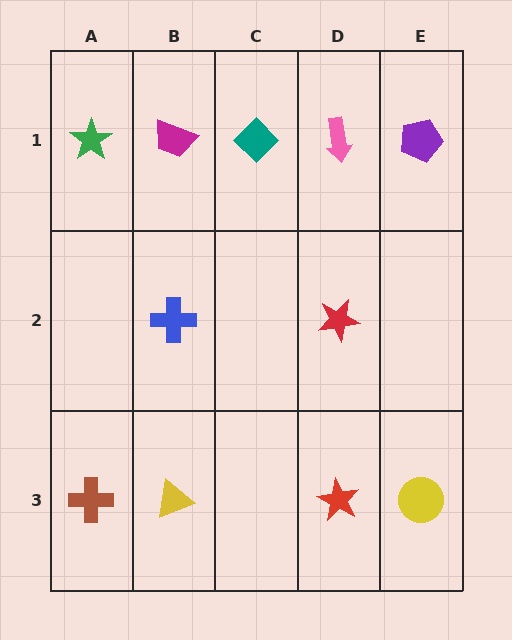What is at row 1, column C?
A teal diamond.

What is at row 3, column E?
A yellow circle.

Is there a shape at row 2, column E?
No, that cell is empty.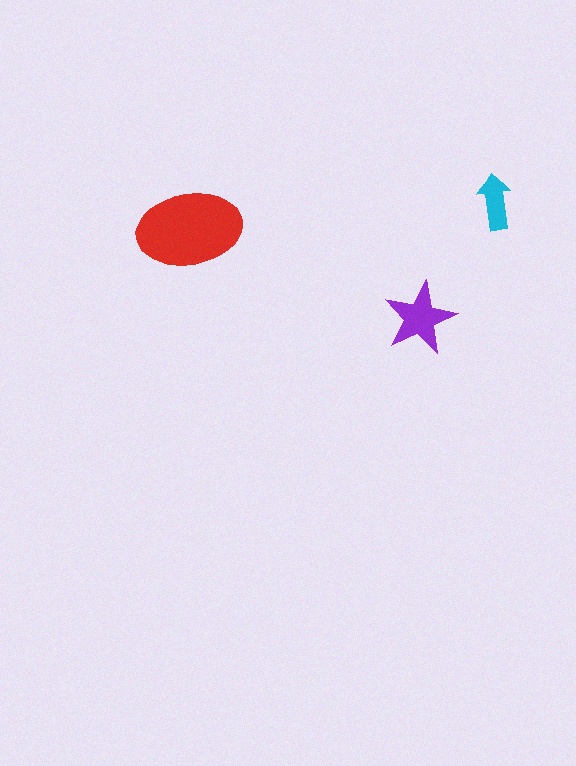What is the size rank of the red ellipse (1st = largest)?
1st.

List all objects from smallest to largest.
The cyan arrow, the purple star, the red ellipse.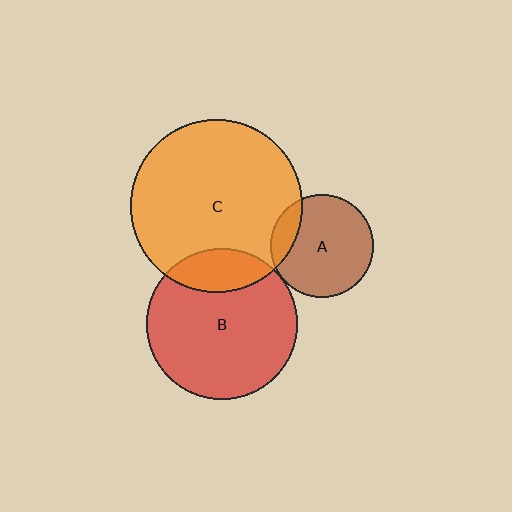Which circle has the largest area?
Circle C (orange).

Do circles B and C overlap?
Yes.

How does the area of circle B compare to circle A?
Approximately 2.1 times.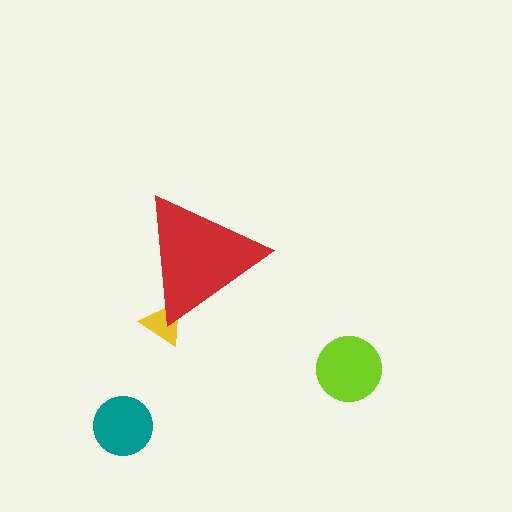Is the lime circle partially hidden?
No, the lime circle is fully visible.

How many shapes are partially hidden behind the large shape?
1 shape is partially hidden.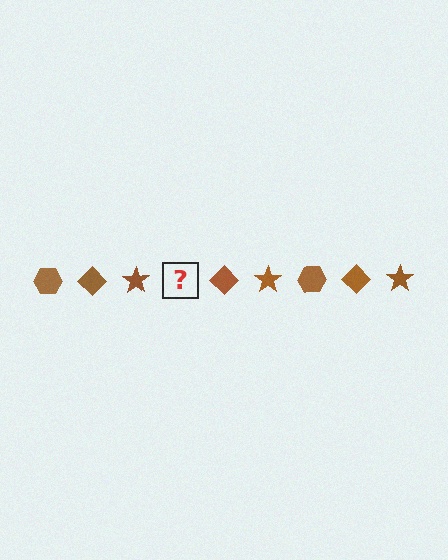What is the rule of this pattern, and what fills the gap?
The rule is that the pattern cycles through hexagon, diamond, star shapes in brown. The gap should be filled with a brown hexagon.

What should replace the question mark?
The question mark should be replaced with a brown hexagon.